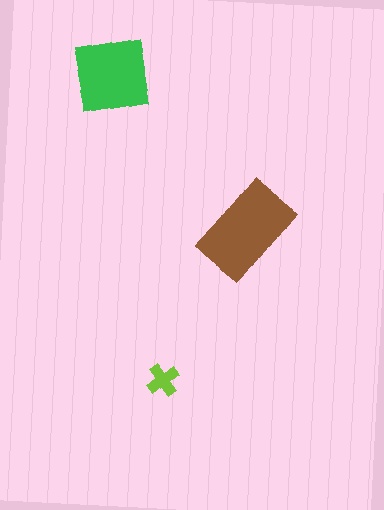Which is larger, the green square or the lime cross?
The green square.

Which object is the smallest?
The lime cross.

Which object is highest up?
The green square is topmost.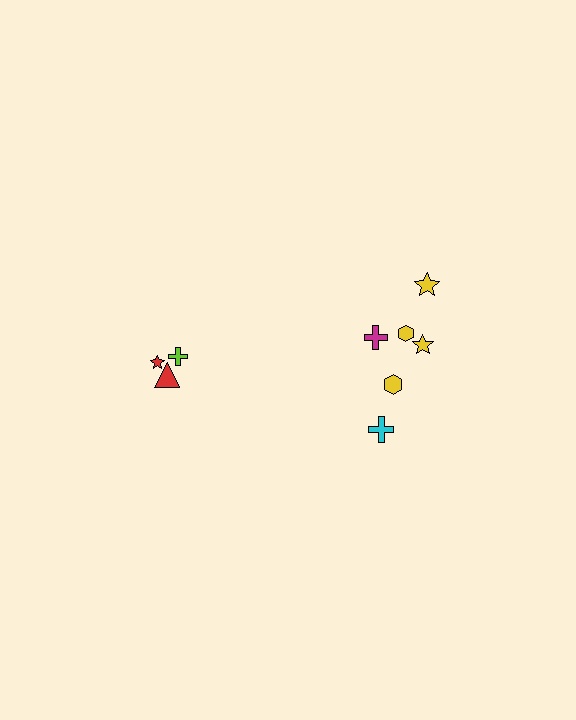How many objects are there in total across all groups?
There are 9 objects.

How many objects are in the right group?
There are 6 objects.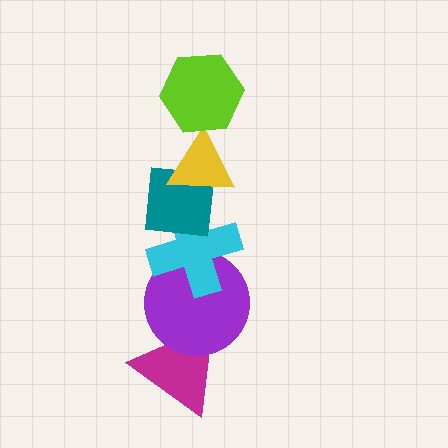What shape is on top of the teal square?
The yellow triangle is on top of the teal square.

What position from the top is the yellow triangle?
The yellow triangle is 2nd from the top.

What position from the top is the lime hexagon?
The lime hexagon is 1st from the top.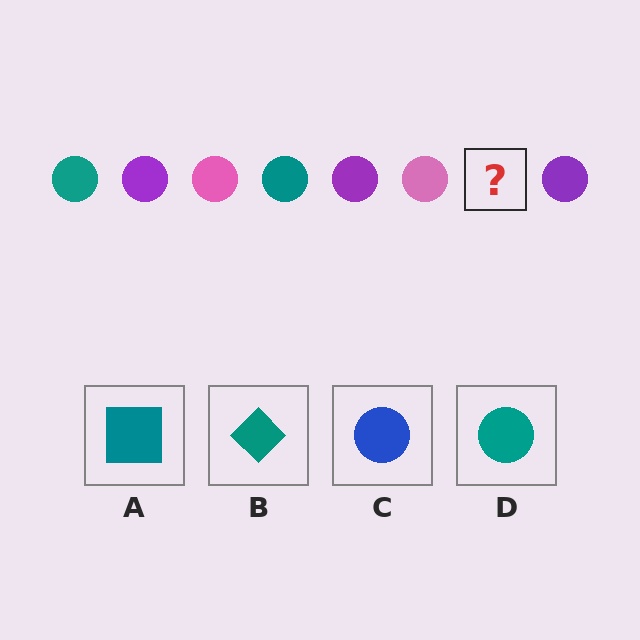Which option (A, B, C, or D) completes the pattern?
D.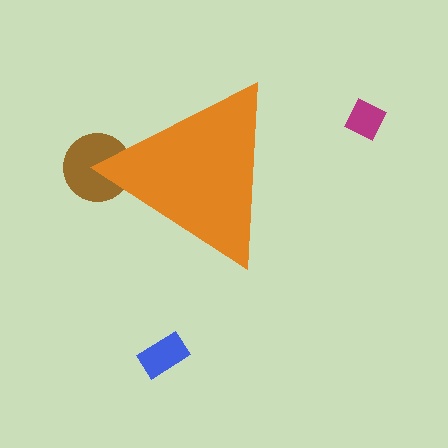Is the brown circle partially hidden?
Yes, the brown circle is partially hidden behind the orange triangle.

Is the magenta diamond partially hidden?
No, the magenta diamond is fully visible.